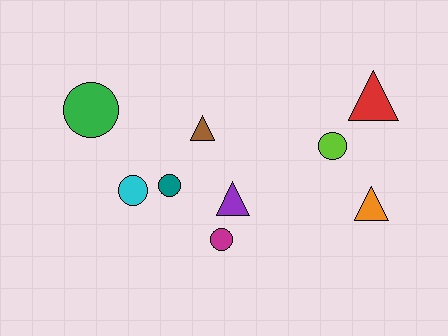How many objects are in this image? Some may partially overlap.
There are 9 objects.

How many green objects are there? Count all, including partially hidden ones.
There is 1 green object.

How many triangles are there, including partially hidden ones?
There are 4 triangles.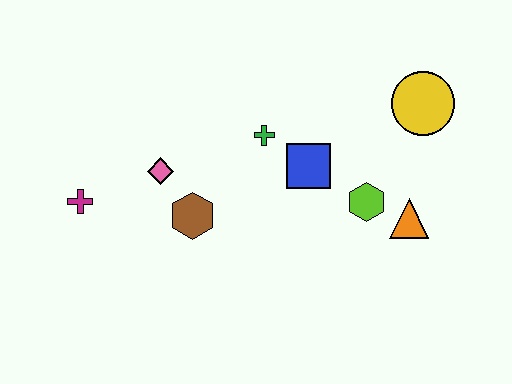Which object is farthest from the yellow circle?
The magenta cross is farthest from the yellow circle.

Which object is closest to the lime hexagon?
The orange triangle is closest to the lime hexagon.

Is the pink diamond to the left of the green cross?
Yes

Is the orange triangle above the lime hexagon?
No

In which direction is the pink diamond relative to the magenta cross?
The pink diamond is to the right of the magenta cross.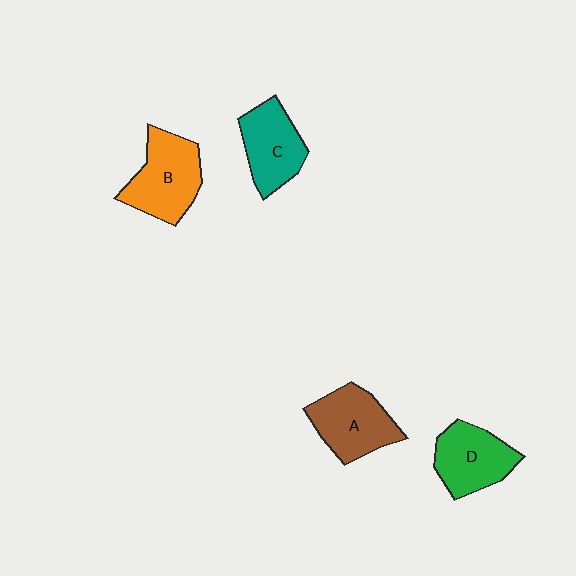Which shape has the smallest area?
Shape C (teal).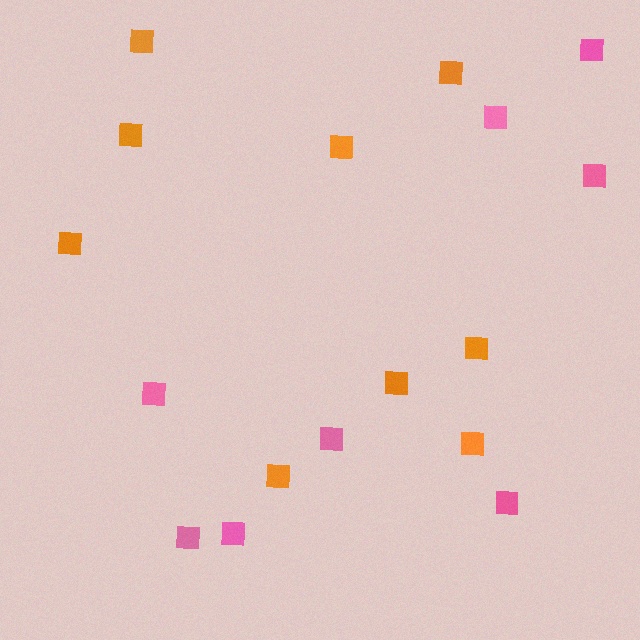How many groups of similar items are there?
There are 2 groups: one group of pink squares (8) and one group of orange squares (9).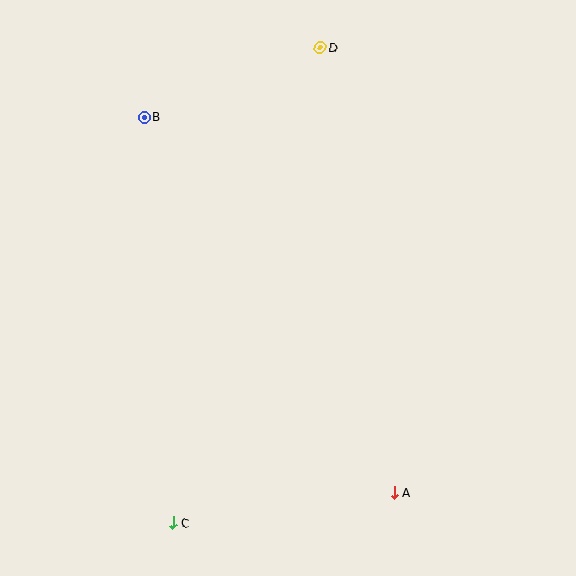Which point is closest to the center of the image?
Point B at (144, 117) is closest to the center.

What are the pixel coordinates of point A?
Point A is at (394, 493).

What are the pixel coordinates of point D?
Point D is at (320, 48).